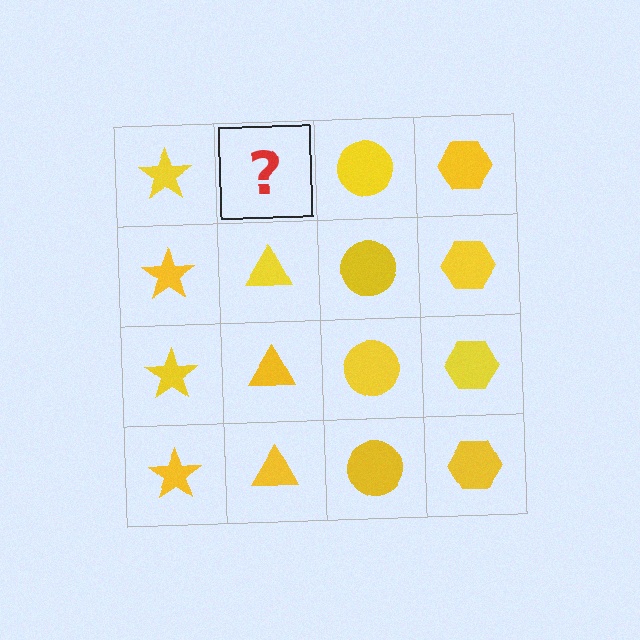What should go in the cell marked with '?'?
The missing cell should contain a yellow triangle.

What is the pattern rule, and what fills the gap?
The rule is that each column has a consistent shape. The gap should be filled with a yellow triangle.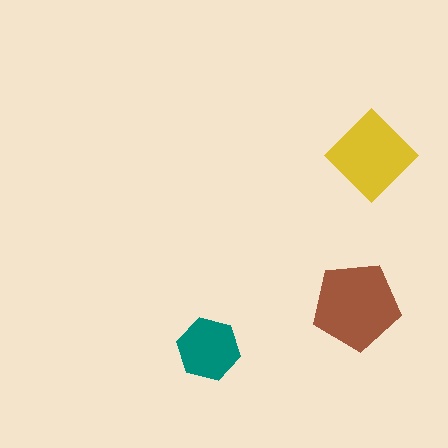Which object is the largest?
The brown pentagon.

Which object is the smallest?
The teal hexagon.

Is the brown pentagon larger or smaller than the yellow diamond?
Larger.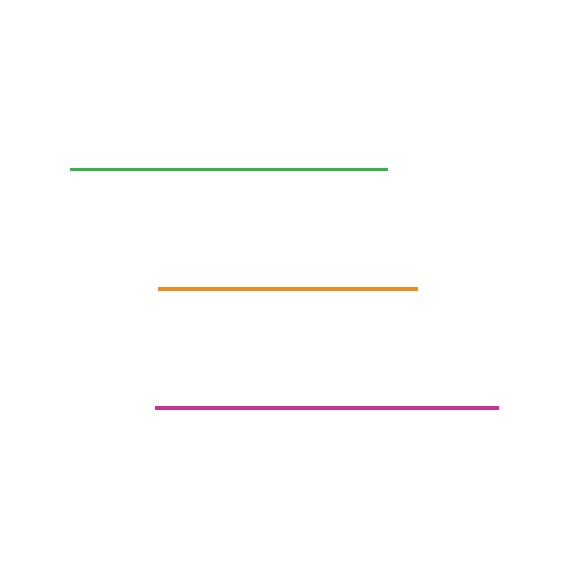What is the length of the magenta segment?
The magenta segment is approximately 343 pixels long.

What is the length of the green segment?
The green segment is approximately 317 pixels long.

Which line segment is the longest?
The magenta line is the longest at approximately 343 pixels.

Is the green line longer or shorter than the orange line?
The green line is longer than the orange line.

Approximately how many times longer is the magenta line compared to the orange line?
The magenta line is approximately 1.3 times the length of the orange line.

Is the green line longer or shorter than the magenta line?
The magenta line is longer than the green line.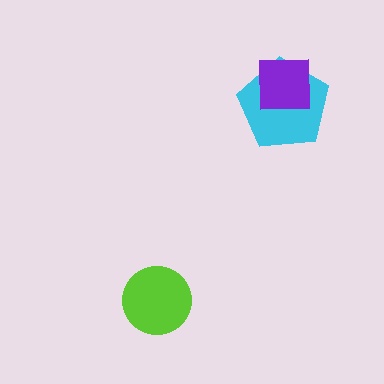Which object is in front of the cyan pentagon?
The purple square is in front of the cyan pentagon.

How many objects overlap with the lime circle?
0 objects overlap with the lime circle.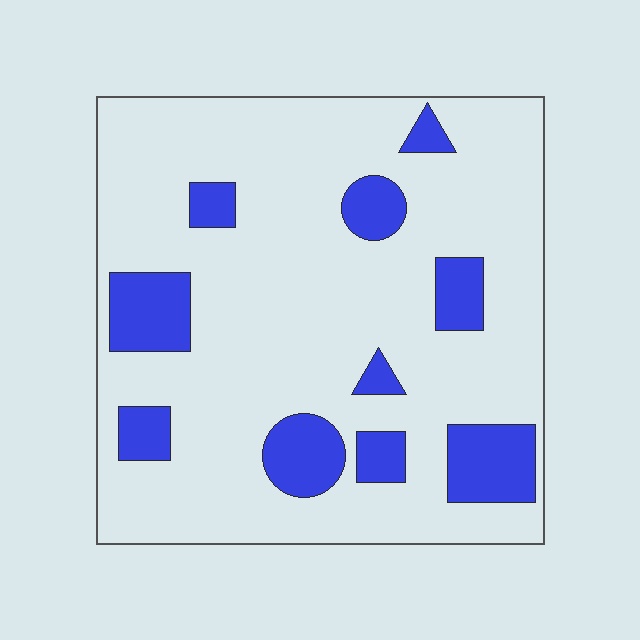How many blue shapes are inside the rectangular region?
10.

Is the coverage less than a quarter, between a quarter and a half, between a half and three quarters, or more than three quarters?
Less than a quarter.